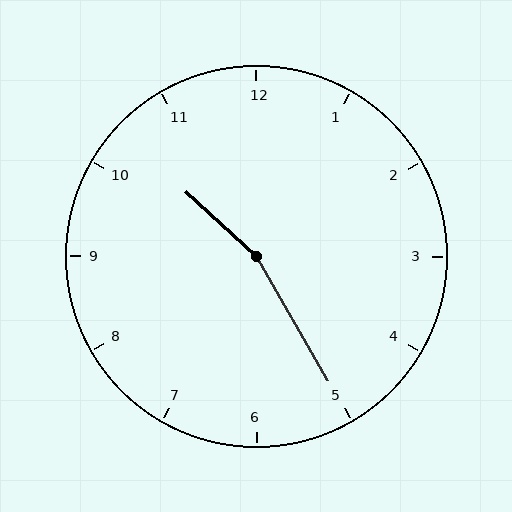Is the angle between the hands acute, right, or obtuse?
It is obtuse.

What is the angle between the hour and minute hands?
Approximately 162 degrees.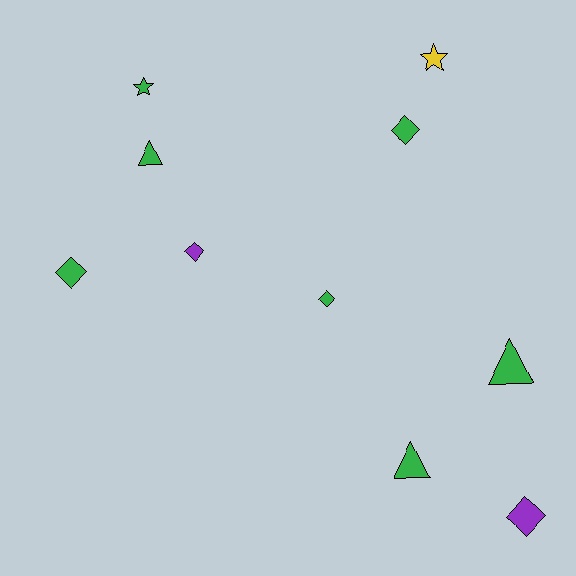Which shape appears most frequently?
Diamond, with 5 objects.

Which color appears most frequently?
Green, with 7 objects.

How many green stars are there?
There is 1 green star.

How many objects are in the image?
There are 10 objects.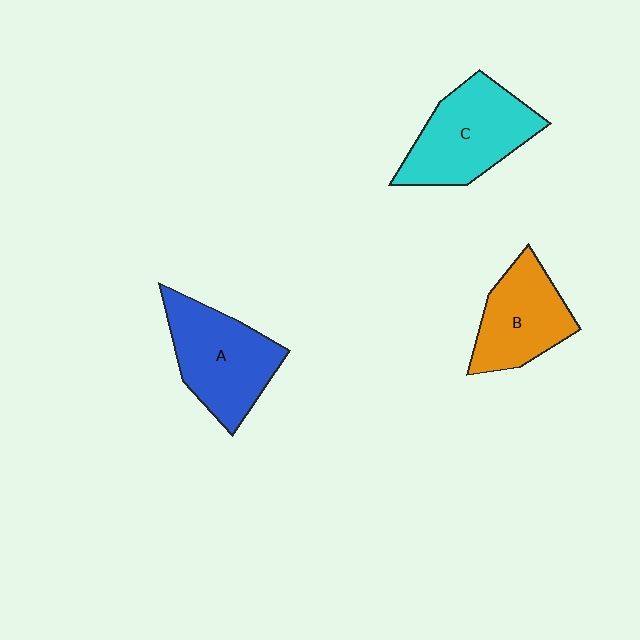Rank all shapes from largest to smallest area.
From largest to smallest: C (cyan), A (blue), B (orange).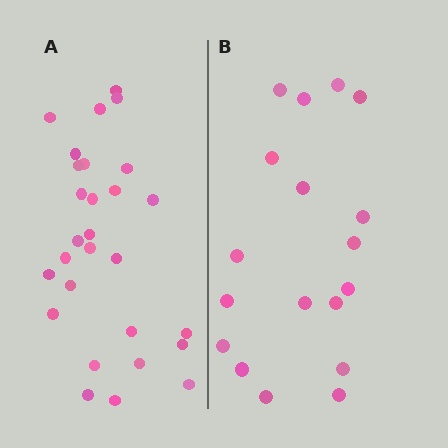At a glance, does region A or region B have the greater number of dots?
Region A (the left region) has more dots.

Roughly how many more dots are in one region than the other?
Region A has roughly 10 or so more dots than region B.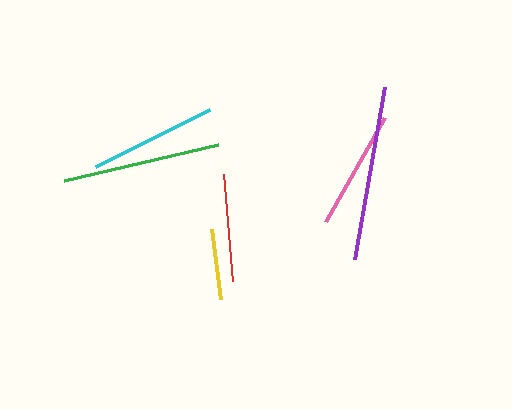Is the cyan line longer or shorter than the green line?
The green line is longer than the cyan line.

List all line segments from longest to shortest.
From longest to shortest: purple, green, cyan, pink, red, yellow.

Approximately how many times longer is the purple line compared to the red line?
The purple line is approximately 1.6 times the length of the red line.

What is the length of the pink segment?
The pink segment is approximately 119 pixels long.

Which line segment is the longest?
The purple line is the longest at approximately 174 pixels.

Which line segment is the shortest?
The yellow line is the shortest at approximately 71 pixels.